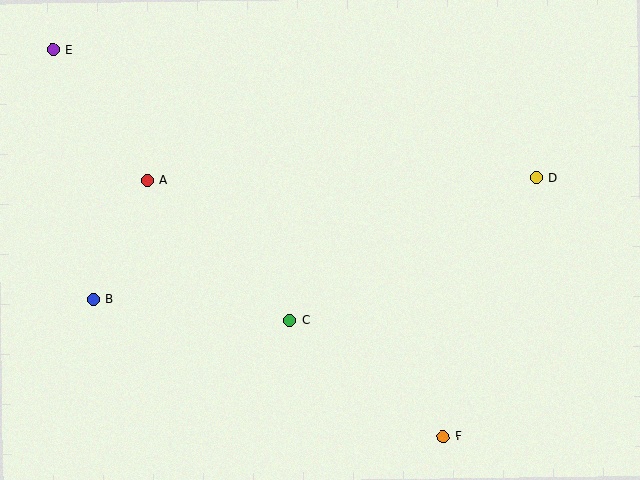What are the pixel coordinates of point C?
Point C is at (290, 321).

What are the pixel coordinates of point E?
Point E is at (53, 50).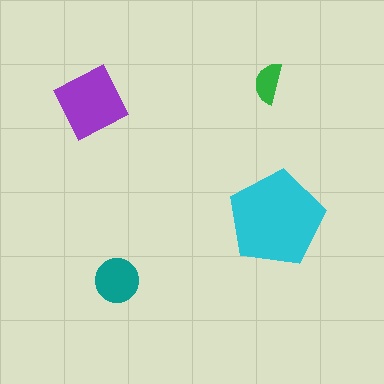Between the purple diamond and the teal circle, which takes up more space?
The purple diamond.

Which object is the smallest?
The green semicircle.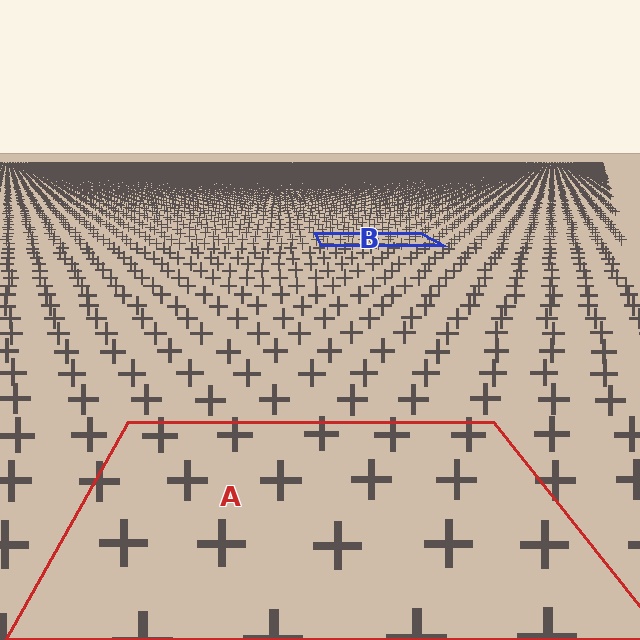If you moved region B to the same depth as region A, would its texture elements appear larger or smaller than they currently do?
They would appear larger. At a closer depth, the same texture elements are projected at a bigger on-screen size.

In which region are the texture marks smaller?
The texture marks are smaller in region B, because it is farther away.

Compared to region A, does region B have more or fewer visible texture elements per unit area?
Region B has more texture elements per unit area — they are packed more densely because it is farther away.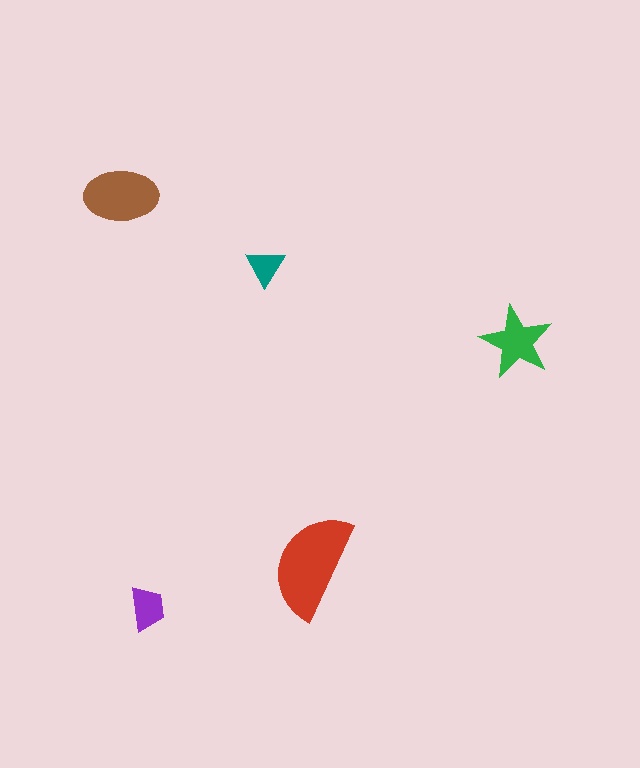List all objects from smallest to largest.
The teal triangle, the purple trapezoid, the green star, the brown ellipse, the red semicircle.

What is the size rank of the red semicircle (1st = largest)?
1st.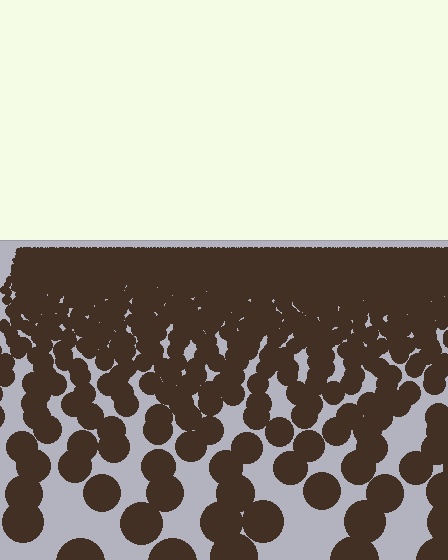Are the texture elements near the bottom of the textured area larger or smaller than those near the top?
Larger. Near the bottom, elements are closer to the viewer and appear at a bigger on-screen size.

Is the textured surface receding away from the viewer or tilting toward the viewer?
The surface is receding away from the viewer. Texture elements get smaller and denser toward the top.